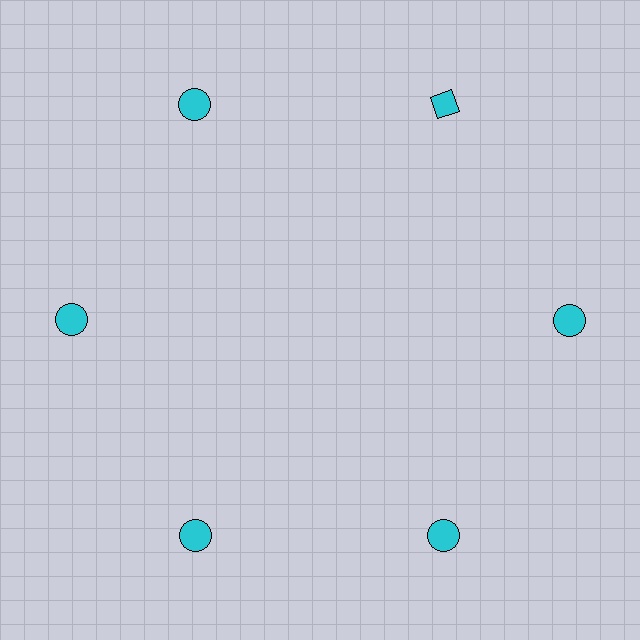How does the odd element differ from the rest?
It has a different shape: diamond instead of circle.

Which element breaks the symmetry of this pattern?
The cyan diamond at roughly the 1 o'clock position breaks the symmetry. All other shapes are cyan circles.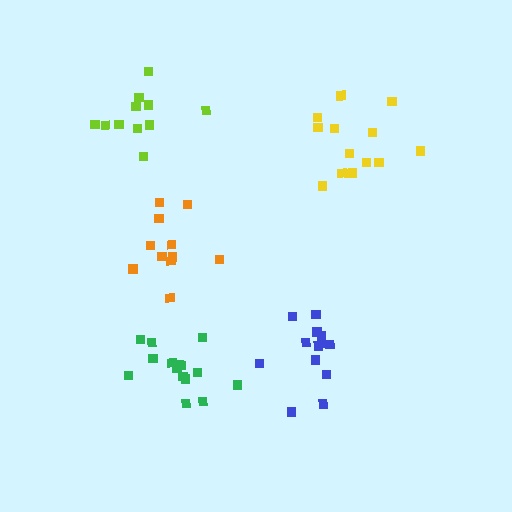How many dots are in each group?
Group 1: 15 dots, Group 2: 11 dots, Group 3: 11 dots, Group 4: 14 dots, Group 5: 13 dots (64 total).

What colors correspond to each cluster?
The clusters are colored: green, orange, lime, yellow, blue.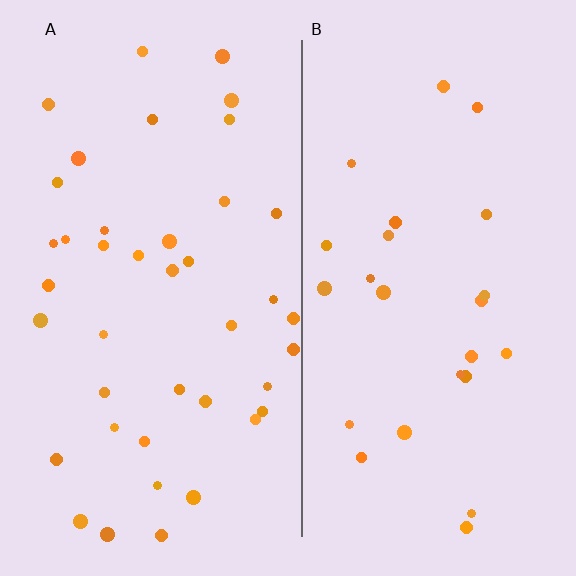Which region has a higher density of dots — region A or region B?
A (the left).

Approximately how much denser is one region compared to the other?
Approximately 1.7× — region A over region B.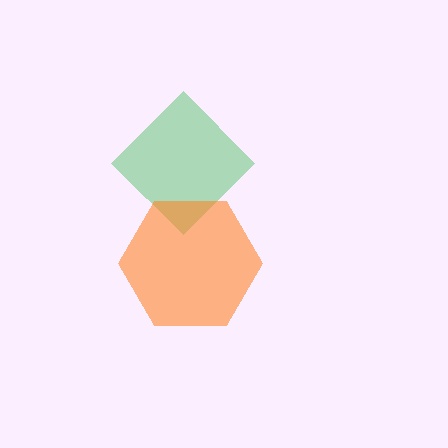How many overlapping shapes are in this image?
There are 2 overlapping shapes in the image.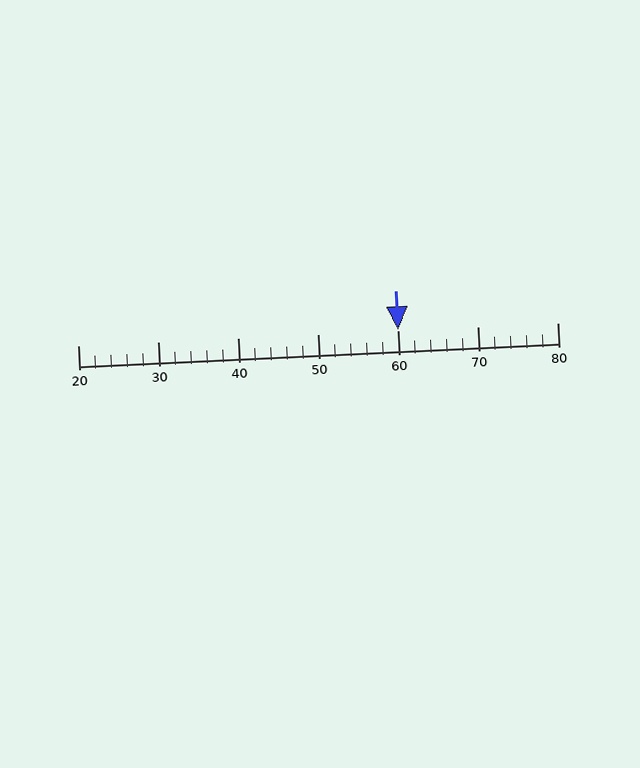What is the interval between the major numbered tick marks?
The major tick marks are spaced 10 units apart.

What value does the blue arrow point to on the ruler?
The blue arrow points to approximately 60.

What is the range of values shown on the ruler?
The ruler shows values from 20 to 80.